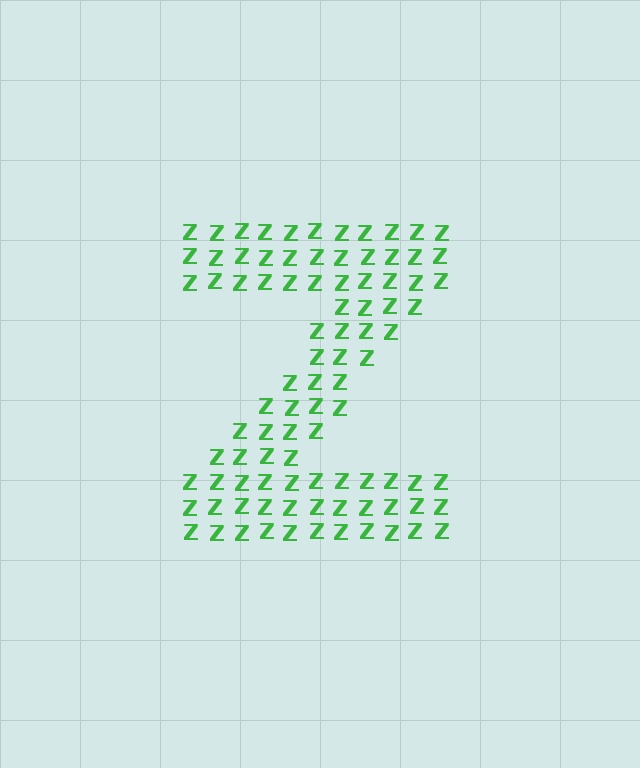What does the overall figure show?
The overall figure shows the letter Z.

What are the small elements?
The small elements are letter Z's.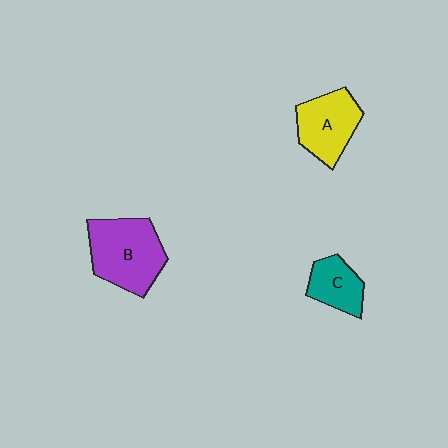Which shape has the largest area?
Shape B (purple).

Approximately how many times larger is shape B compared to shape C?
Approximately 1.9 times.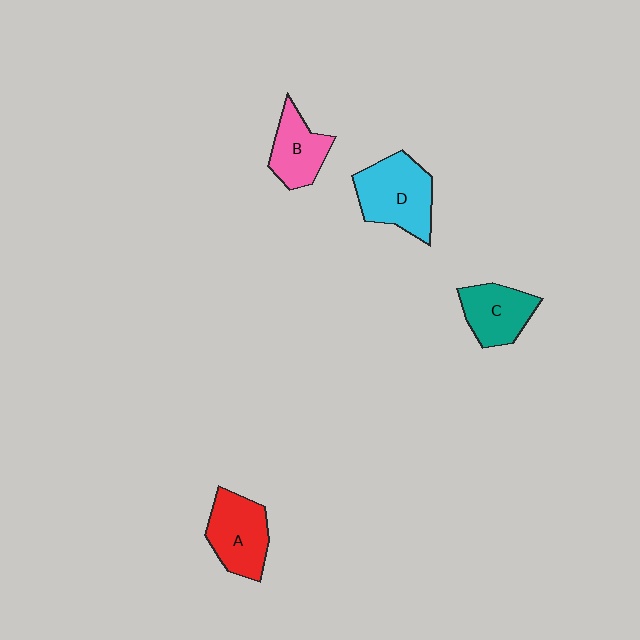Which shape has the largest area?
Shape D (cyan).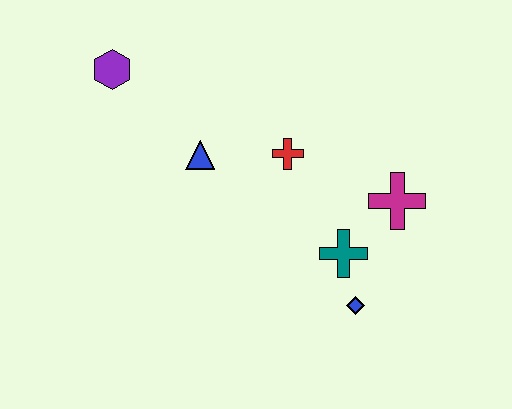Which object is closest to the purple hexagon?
The blue triangle is closest to the purple hexagon.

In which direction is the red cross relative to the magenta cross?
The red cross is to the left of the magenta cross.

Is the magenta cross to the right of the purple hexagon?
Yes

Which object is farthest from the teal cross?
The purple hexagon is farthest from the teal cross.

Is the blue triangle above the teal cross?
Yes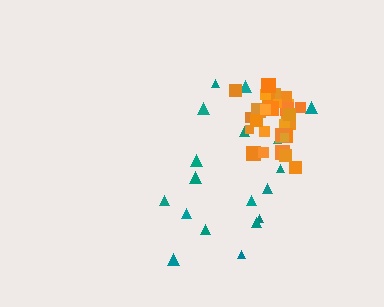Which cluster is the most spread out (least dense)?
Teal.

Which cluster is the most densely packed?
Orange.